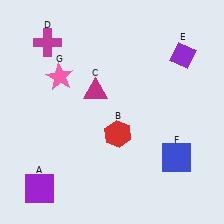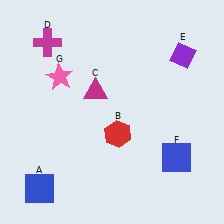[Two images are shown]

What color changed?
The square (A) changed from purple in Image 1 to blue in Image 2.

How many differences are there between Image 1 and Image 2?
There is 1 difference between the two images.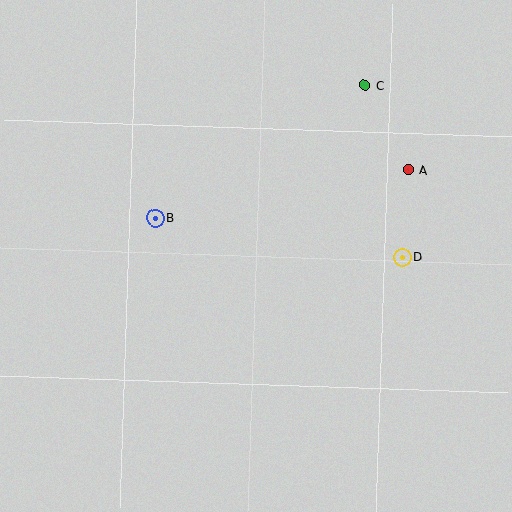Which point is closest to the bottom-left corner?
Point B is closest to the bottom-left corner.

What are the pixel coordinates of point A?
Point A is at (408, 170).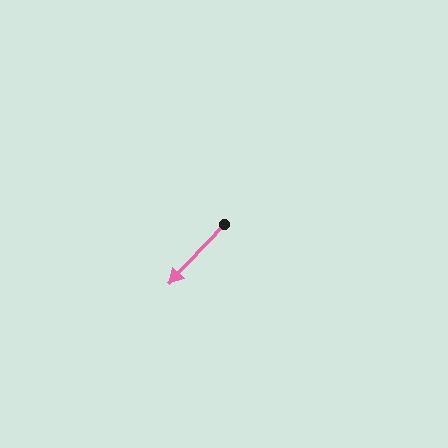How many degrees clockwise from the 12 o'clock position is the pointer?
Approximately 223 degrees.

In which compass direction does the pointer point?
Southwest.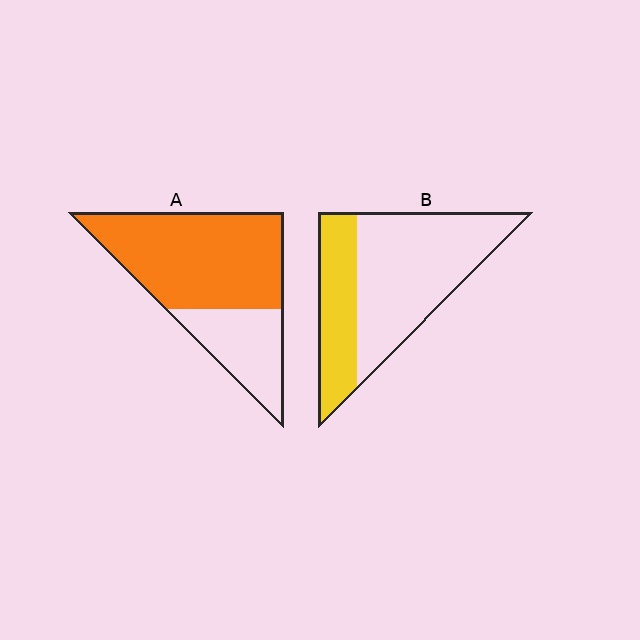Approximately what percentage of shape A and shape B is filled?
A is approximately 70% and B is approximately 35%.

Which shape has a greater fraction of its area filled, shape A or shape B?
Shape A.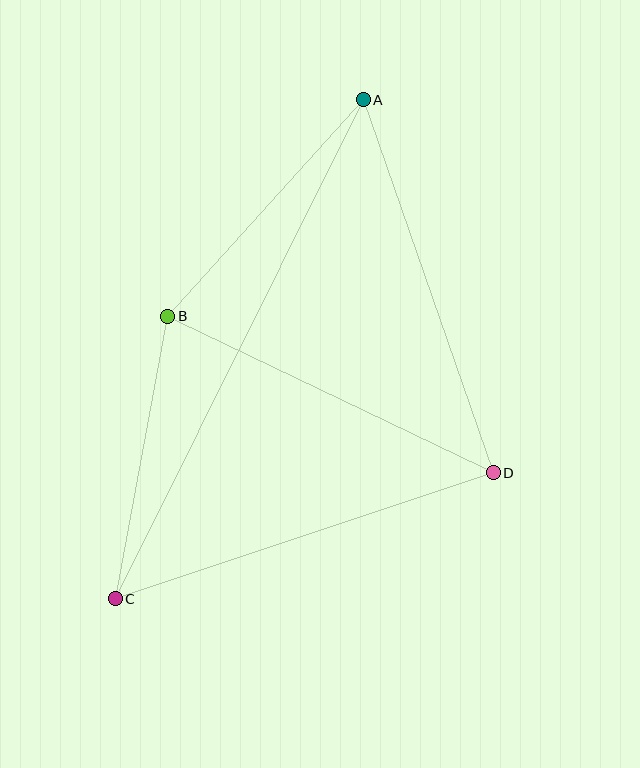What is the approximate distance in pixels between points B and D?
The distance between B and D is approximately 361 pixels.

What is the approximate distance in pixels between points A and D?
The distance between A and D is approximately 395 pixels.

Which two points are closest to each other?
Points B and C are closest to each other.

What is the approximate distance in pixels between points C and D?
The distance between C and D is approximately 398 pixels.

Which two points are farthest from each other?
Points A and C are farthest from each other.